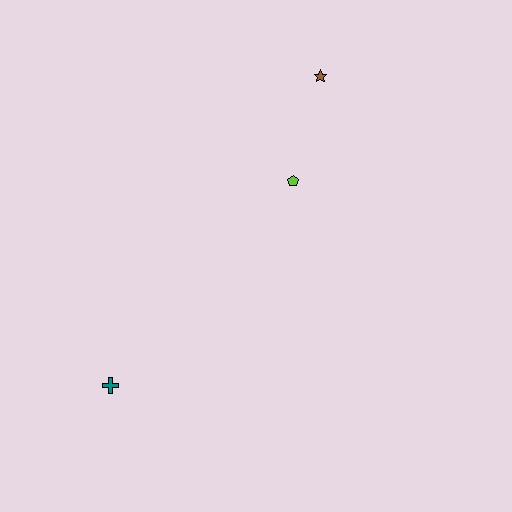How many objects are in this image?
There are 3 objects.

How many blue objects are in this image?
There are no blue objects.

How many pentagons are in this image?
There is 1 pentagon.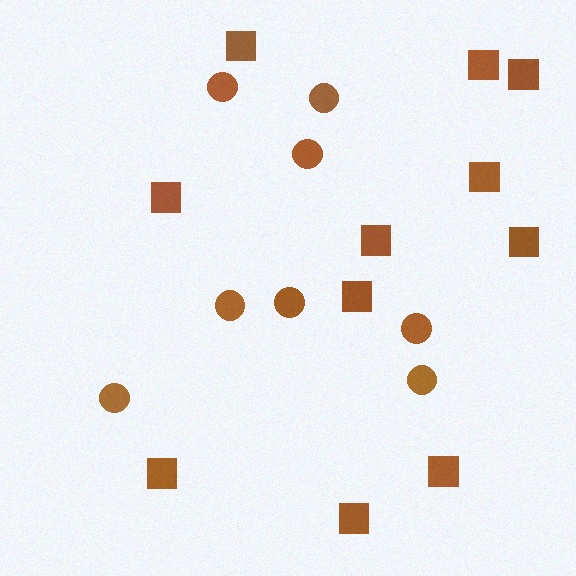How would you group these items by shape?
There are 2 groups: one group of circles (8) and one group of squares (11).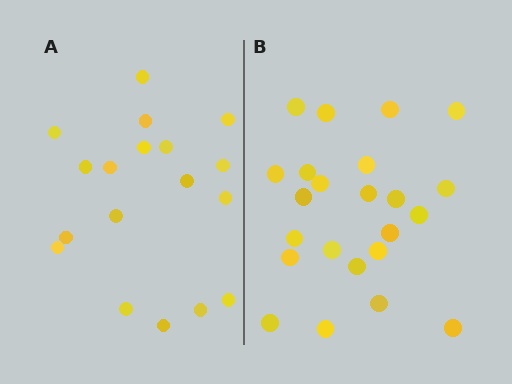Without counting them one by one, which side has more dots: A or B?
Region B (the right region) has more dots.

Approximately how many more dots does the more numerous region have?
Region B has about 5 more dots than region A.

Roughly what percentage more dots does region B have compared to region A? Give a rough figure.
About 30% more.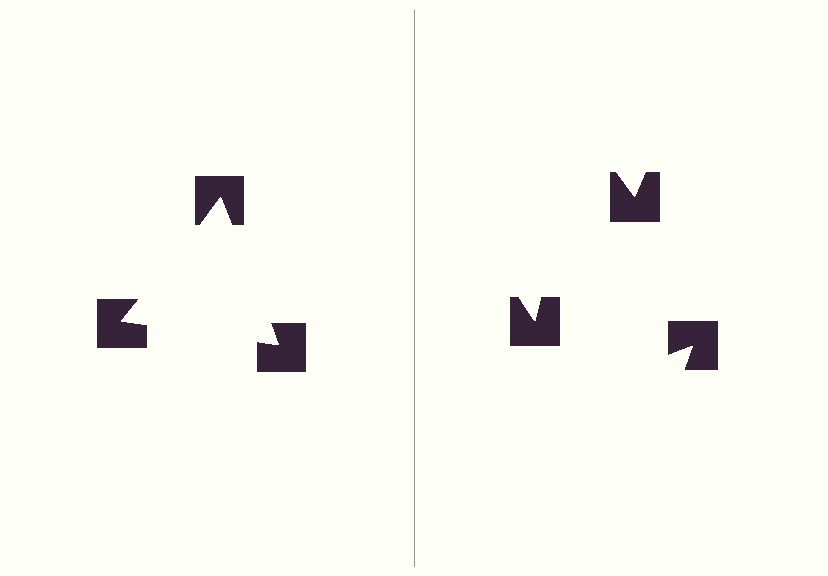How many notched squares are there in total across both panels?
6 — 3 on each side.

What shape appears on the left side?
An illusory triangle.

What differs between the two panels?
The notched squares are positioned identically on both sides; only the wedge orientations differ. On the left they align to a triangle; on the right they are misaligned.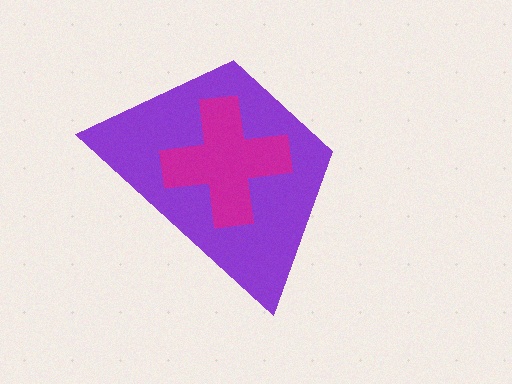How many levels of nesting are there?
2.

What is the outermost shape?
The purple trapezoid.